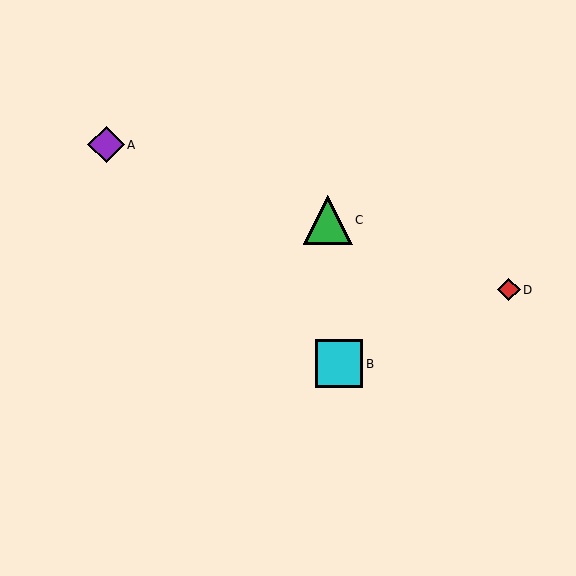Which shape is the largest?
The green triangle (labeled C) is the largest.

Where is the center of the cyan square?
The center of the cyan square is at (339, 364).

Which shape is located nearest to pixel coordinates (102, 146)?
The purple diamond (labeled A) at (106, 145) is nearest to that location.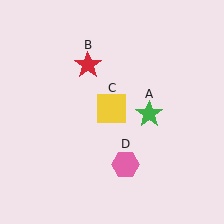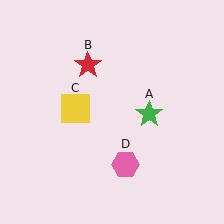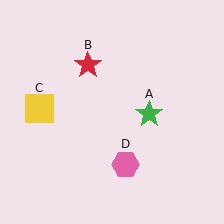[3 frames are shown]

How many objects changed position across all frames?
1 object changed position: yellow square (object C).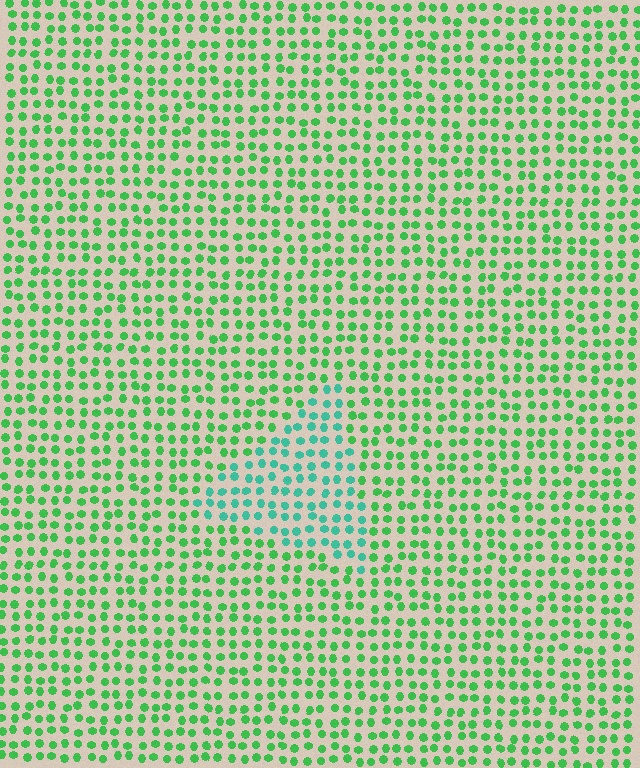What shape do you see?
I see a triangle.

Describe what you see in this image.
The image is filled with small green elements in a uniform arrangement. A triangle-shaped region is visible where the elements are tinted to a slightly different hue, forming a subtle color boundary.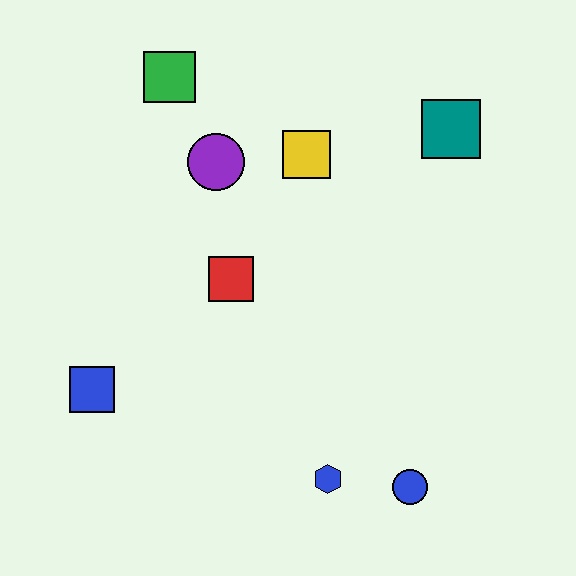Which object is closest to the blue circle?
The blue hexagon is closest to the blue circle.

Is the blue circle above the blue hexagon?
No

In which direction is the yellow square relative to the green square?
The yellow square is to the right of the green square.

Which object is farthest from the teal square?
The blue square is farthest from the teal square.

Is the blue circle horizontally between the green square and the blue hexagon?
No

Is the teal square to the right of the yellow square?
Yes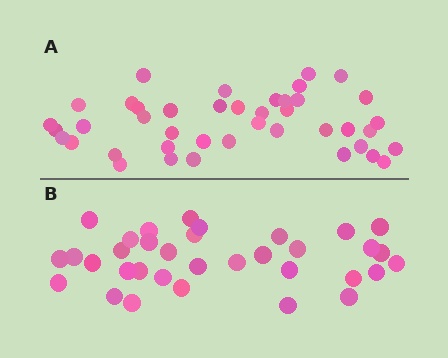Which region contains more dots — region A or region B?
Region A (the top region) has more dots.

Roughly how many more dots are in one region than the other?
Region A has roughly 8 or so more dots than region B.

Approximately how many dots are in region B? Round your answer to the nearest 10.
About 30 dots. (The exact count is 34, which rounds to 30.)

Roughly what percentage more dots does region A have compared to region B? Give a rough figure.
About 25% more.